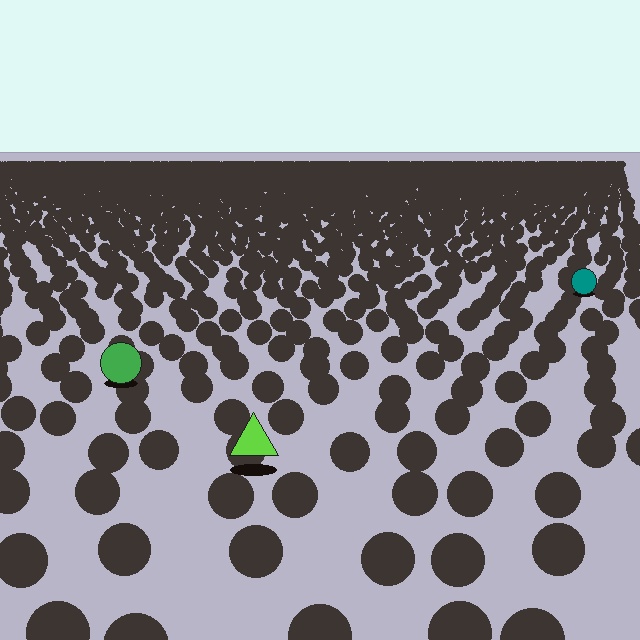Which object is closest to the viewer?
The lime triangle is closest. The texture marks near it are larger and more spread out.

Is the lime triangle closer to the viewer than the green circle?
Yes. The lime triangle is closer — you can tell from the texture gradient: the ground texture is coarser near it.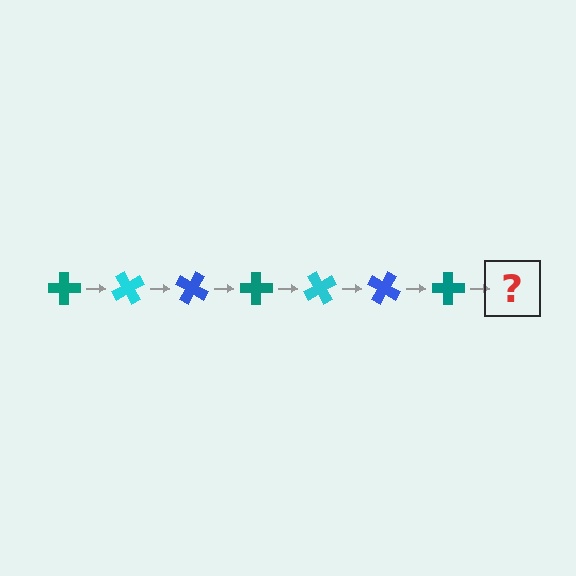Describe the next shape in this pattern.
It should be a cyan cross, rotated 420 degrees from the start.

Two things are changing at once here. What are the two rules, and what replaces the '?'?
The two rules are that it rotates 60 degrees each step and the color cycles through teal, cyan, and blue. The '?' should be a cyan cross, rotated 420 degrees from the start.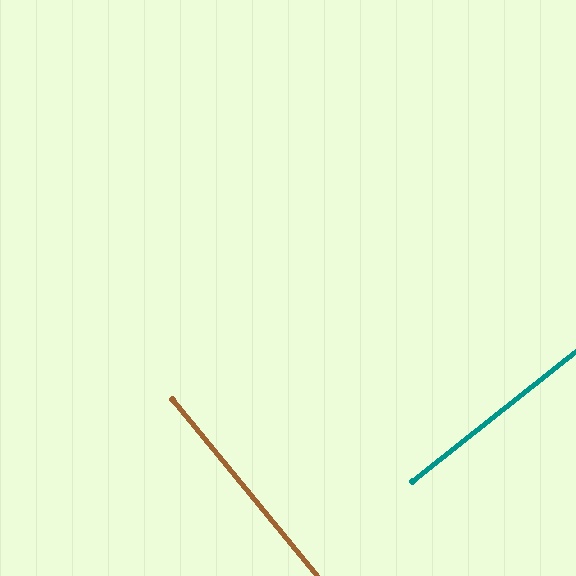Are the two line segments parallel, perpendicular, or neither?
Perpendicular — they meet at approximately 89°.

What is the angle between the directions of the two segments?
Approximately 89 degrees.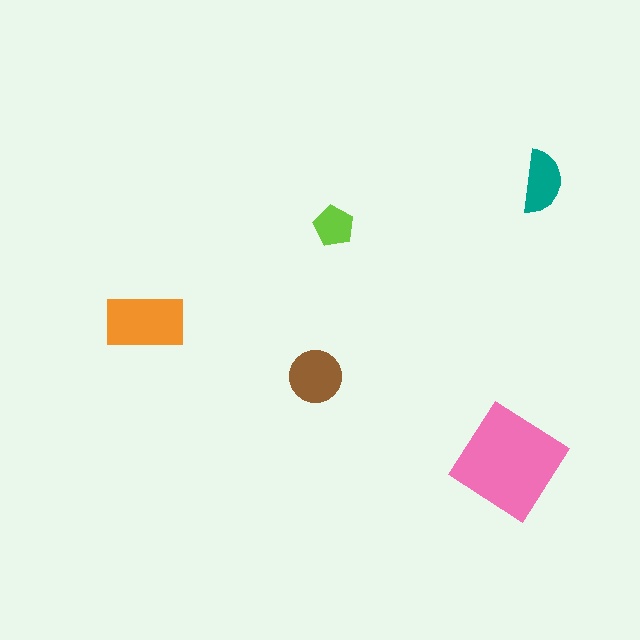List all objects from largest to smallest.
The pink diamond, the orange rectangle, the brown circle, the teal semicircle, the lime pentagon.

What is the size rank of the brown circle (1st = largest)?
3rd.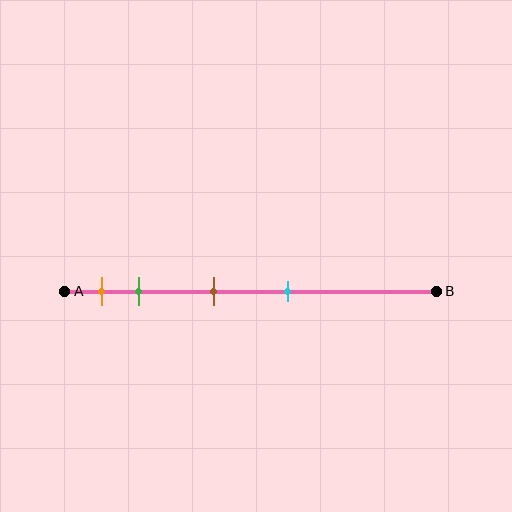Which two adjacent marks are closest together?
The orange and green marks are the closest adjacent pair.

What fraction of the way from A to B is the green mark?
The green mark is approximately 20% (0.2) of the way from A to B.